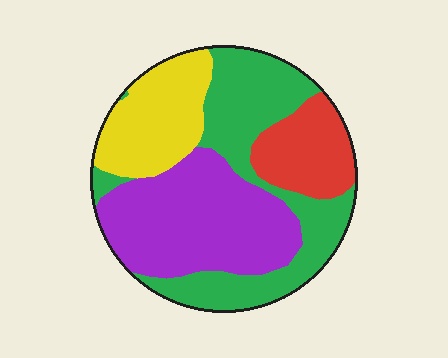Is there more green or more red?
Green.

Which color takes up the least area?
Red, at roughly 15%.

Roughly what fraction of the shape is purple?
Purple takes up about one third (1/3) of the shape.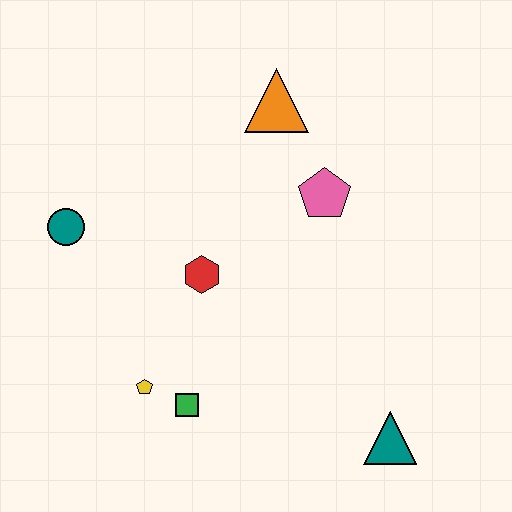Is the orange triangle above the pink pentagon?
Yes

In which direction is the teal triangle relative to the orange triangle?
The teal triangle is below the orange triangle.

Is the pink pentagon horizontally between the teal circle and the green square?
No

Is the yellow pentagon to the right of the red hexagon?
No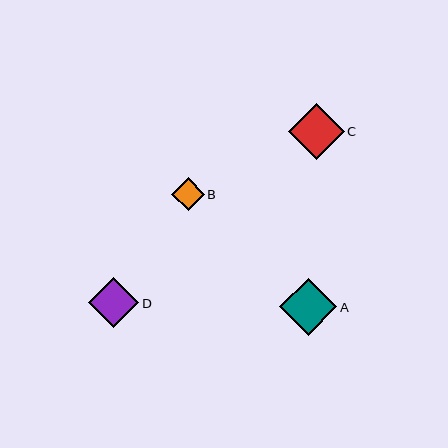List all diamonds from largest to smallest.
From largest to smallest: A, C, D, B.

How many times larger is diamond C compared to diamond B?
Diamond C is approximately 1.7 times the size of diamond B.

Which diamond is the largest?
Diamond A is the largest with a size of approximately 57 pixels.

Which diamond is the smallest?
Diamond B is the smallest with a size of approximately 32 pixels.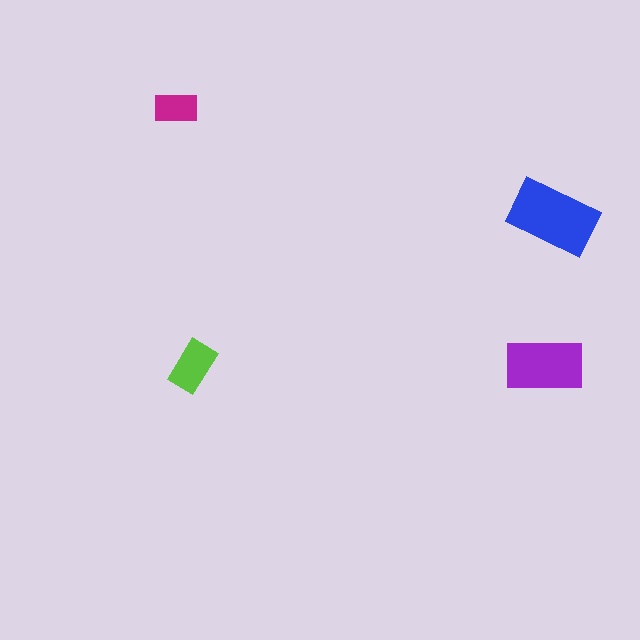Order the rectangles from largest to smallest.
the blue one, the purple one, the lime one, the magenta one.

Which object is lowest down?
The lime rectangle is bottommost.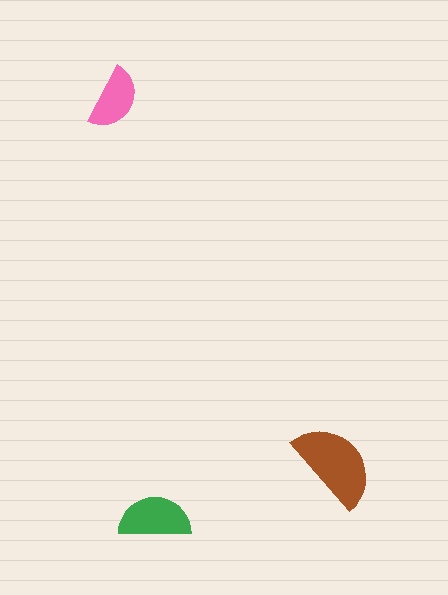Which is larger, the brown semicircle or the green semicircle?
The brown one.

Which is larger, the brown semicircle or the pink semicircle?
The brown one.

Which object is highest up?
The pink semicircle is topmost.